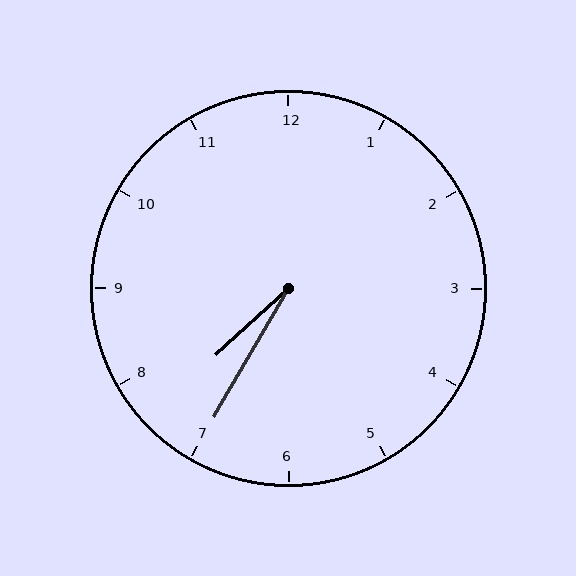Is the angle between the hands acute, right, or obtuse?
It is acute.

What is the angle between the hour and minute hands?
Approximately 18 degrees.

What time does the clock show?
7:35.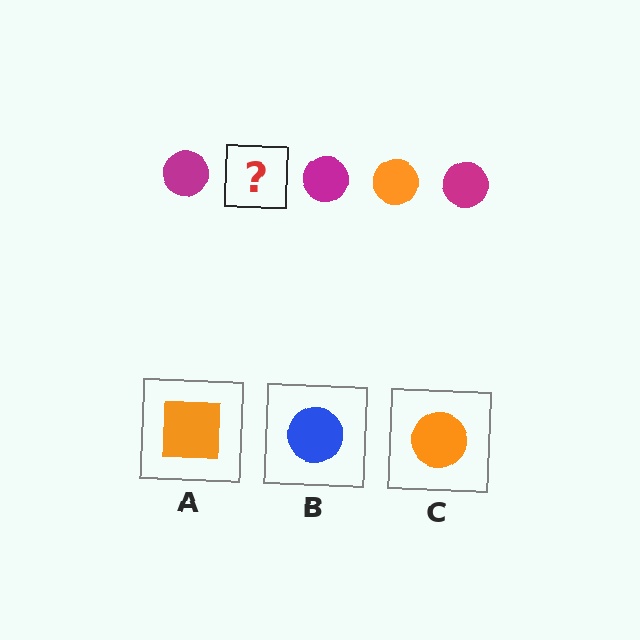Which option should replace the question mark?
Option C.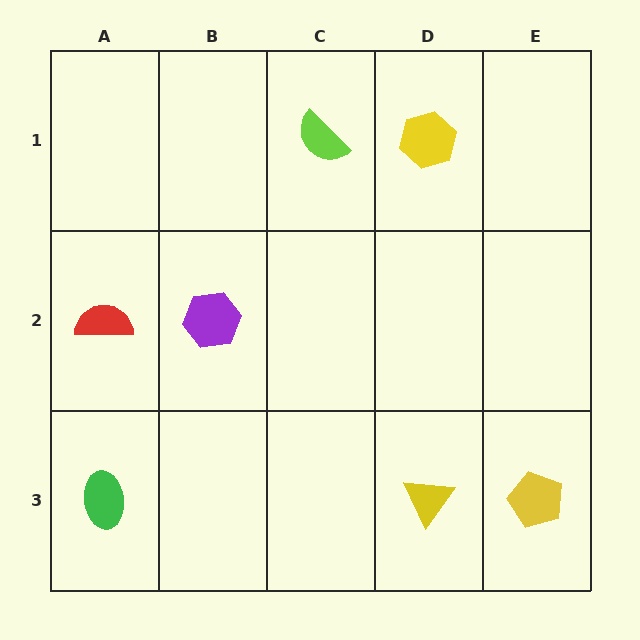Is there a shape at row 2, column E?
No, that cell is empty.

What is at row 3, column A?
A green ellipse.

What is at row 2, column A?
A red semicircle.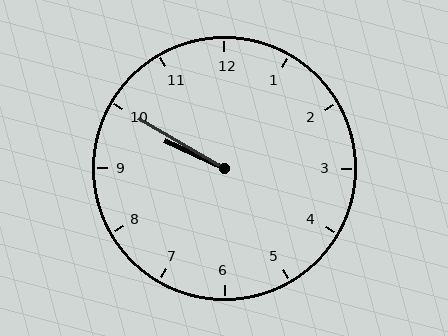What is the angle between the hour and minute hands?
Approximately 5 degrees.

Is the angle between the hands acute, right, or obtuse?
It is acute.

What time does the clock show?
9:50.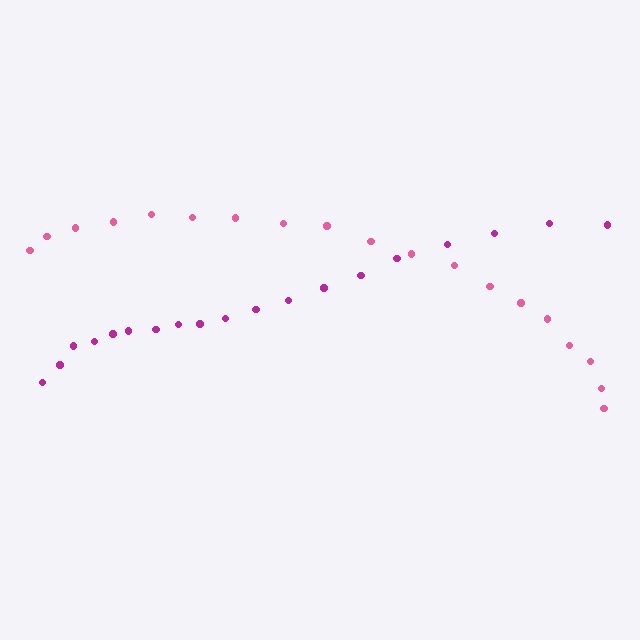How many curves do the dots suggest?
There are 2 distinct paths.